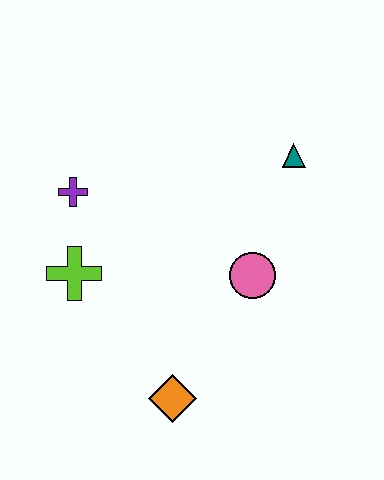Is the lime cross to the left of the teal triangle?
Yes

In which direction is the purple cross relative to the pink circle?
The purple cross is to the left of the pink circle.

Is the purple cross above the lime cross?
Yes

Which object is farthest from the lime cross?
The teal triangle is farthest from the lime cross.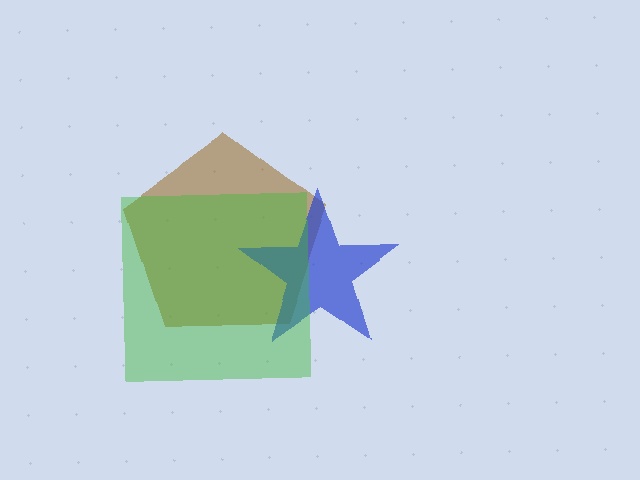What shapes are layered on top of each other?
The layered shapes are: a brown pentagon, a blue star, a green square.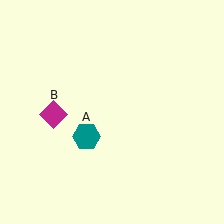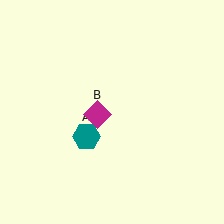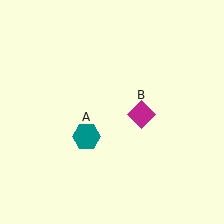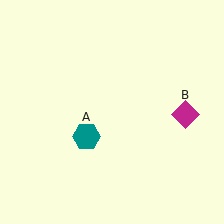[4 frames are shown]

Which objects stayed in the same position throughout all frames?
Teal hexagon (object A) remained stationary.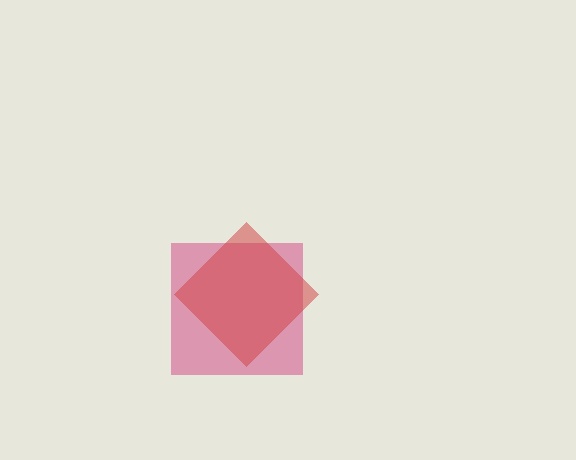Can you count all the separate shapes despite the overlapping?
Yes, there are 2 separate shapes.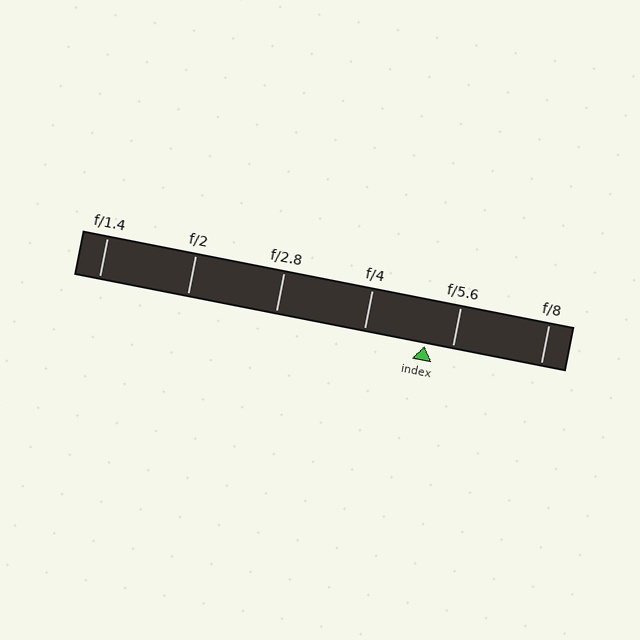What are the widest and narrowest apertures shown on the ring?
The widest aperture shown is f/1.4 and the narrowest is f/8.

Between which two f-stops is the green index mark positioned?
The index mark is between f/4 and f/5.6.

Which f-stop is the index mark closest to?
The index mark is closest to f/5.6.